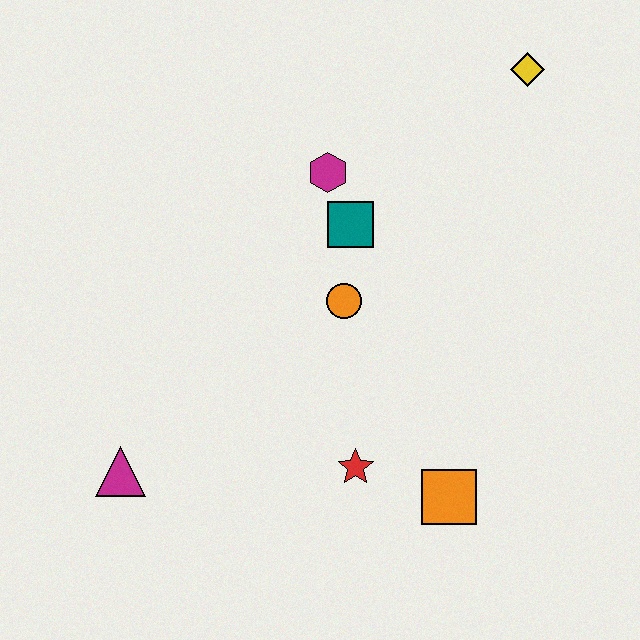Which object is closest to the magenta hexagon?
The teal square is closest to the magenta hexagon.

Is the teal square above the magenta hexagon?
No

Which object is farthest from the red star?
The yellow diamond is farthest from the red star.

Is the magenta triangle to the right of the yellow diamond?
No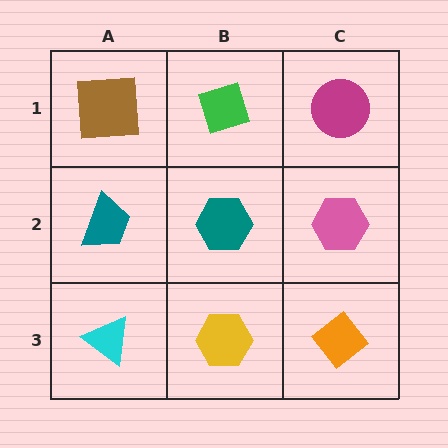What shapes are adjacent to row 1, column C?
A pink hexagon (row 2, column C), a green diamond (row 1, column B).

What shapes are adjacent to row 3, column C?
A pink hexagon (row 2, column C), a yellow hexagon (row 3, column B).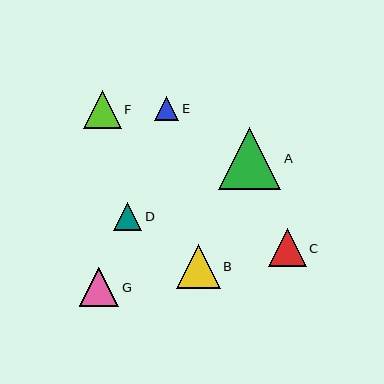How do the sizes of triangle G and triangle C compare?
Triangle G and triangle C are approximately the same size.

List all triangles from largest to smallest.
From largest to smallest: A, B, G, F, C, D, E.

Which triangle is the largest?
Triangle A is the largest with a size of approximately 63 pixels.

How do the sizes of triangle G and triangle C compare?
Triangle G and triangle C are approximately the same size.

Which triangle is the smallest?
Triangle E is the smallest with a size of approximately 24 pixels.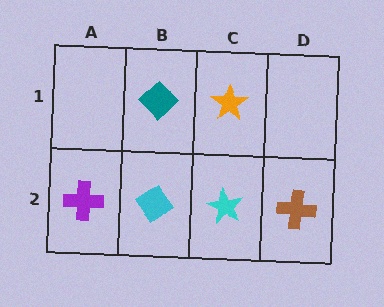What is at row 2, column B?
A cyan diamond.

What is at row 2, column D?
A brown cross.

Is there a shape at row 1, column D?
No, that cell is empty.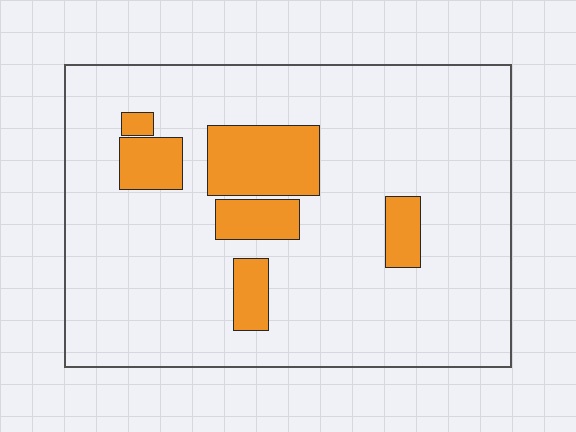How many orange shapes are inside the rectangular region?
6.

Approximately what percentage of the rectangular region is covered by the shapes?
Approximately 15%.